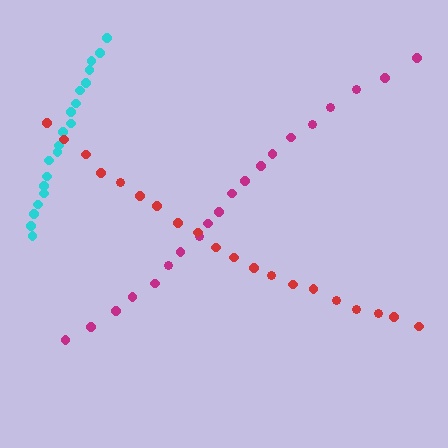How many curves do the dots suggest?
There are 3 distinct paths.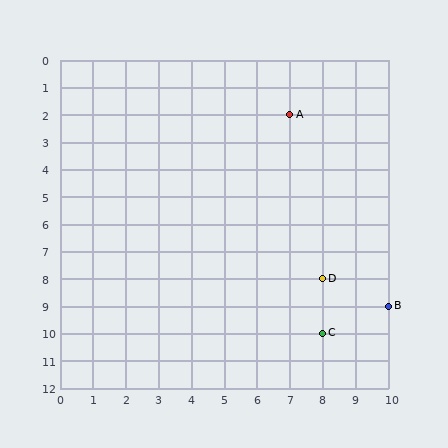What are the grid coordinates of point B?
Point B is at grid coordinates (10, 9).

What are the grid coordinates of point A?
Point A is at grid coordinates (7, 2).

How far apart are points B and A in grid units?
Points B and A are 3 columns and 7 rows apart (about 7.6 grid units diagonally).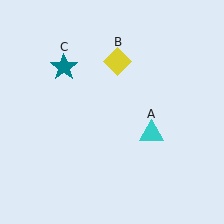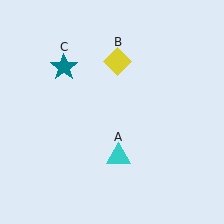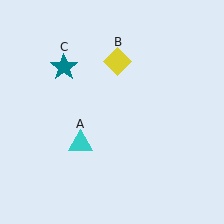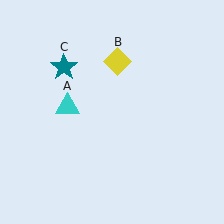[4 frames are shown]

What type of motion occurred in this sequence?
The cyan triangle (object A) rotated clockwise around the center of the scene.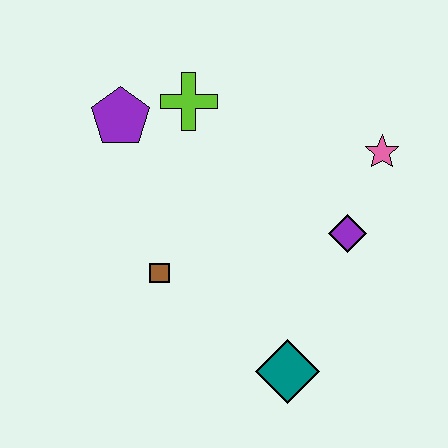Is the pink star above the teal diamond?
Yes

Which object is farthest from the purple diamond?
The purple pentagon is farthest from the purple diamond.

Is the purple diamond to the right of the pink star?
No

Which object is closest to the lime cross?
The purple pentagon is closest to the lime cross.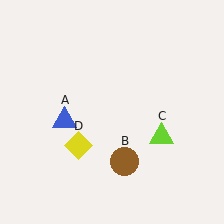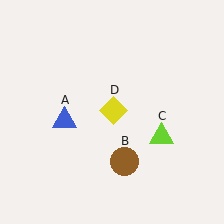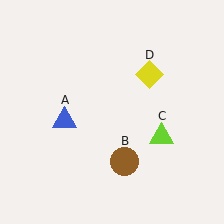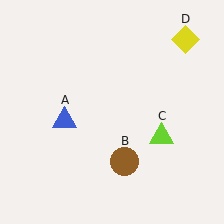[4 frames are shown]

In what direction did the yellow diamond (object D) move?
The yellow diamond (object D) moved up and to the right.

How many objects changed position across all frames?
1 object changed position: yellow diamond (object D).